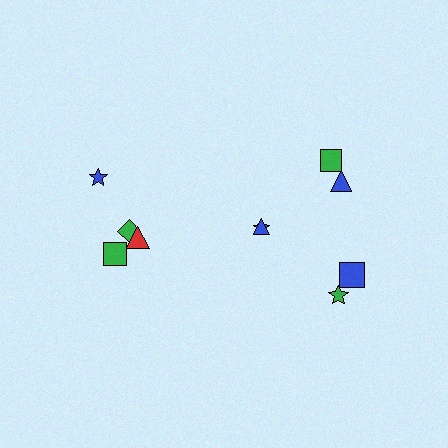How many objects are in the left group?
There are 4 objects.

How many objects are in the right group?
There are 6 objects.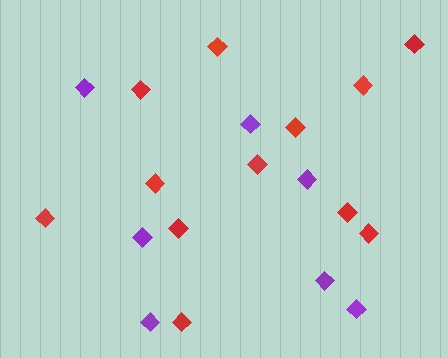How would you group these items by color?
There are 2 groups: one group of red diamonds (12) and one group of purple diamonds (7).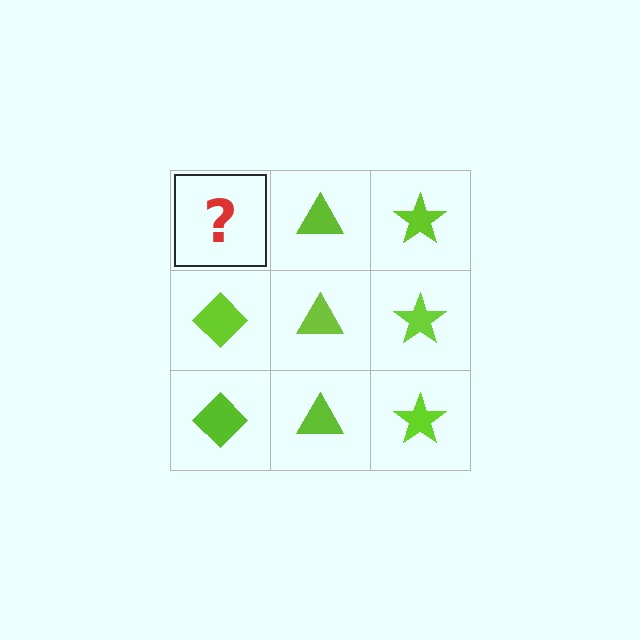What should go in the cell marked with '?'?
The missing cell should contain a lime diamond.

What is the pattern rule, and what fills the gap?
The rule is that each column has a consistent shape. The gap should be filled with a lime diamond.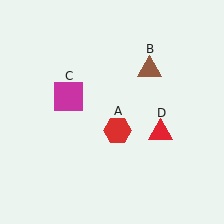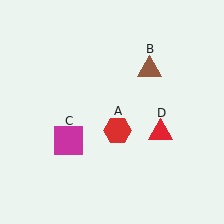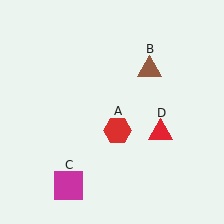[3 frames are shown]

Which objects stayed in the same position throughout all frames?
Red hexagon (object A) and brown triangle (object B) and red triangle (object D) remained stationary.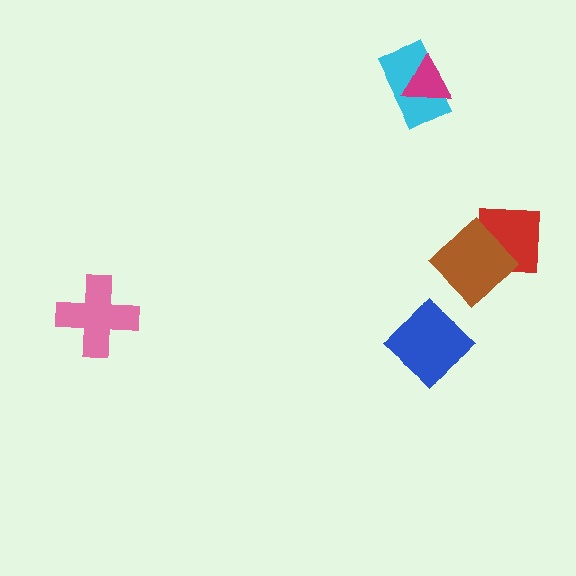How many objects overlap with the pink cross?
0 objects overlap with the pink cross.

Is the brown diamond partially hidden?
No, no other shape covers it.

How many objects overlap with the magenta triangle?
1 object overlaps with the magenta triangle.